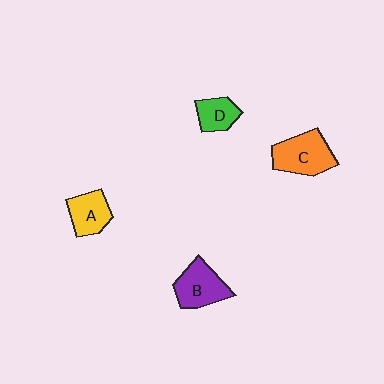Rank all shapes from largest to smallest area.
From largest to smallest: C (orange), B (purple), A (yellow), D (green).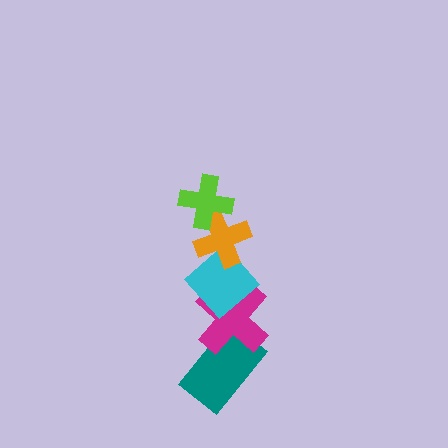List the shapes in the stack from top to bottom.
From top to bottom: the lime cross, the orange cross, the cyan diamond, the magenta cross, the teal rectangle.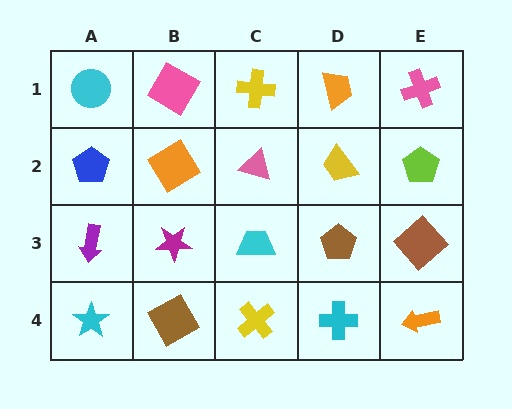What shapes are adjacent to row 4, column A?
A purple arrow (row 3, column A), a brown square (row 4, column B).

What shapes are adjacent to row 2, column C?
A yellow cross (row 1, column C), a cyan trapezoid (row 3, column C), an orange diamond (row 2, column B), a yellow trapezoid (row 2, column D).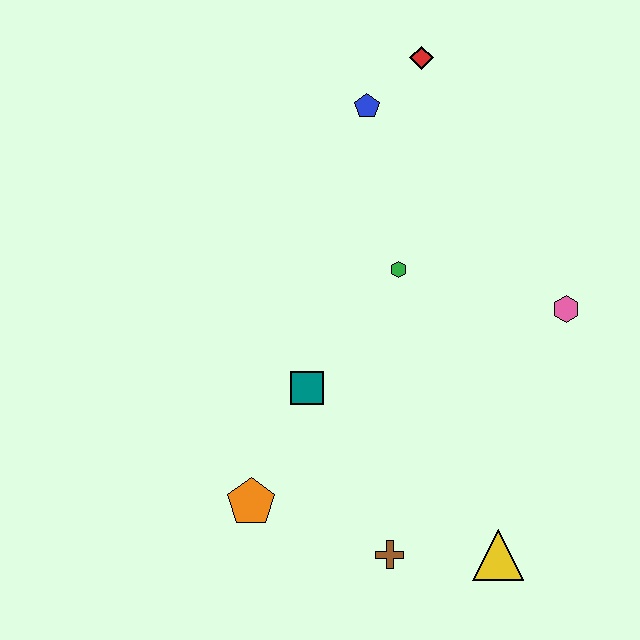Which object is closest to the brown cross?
The yellow triangle is closest to the brown cross.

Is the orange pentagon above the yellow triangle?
Yes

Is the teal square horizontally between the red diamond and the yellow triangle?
No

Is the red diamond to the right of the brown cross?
Yes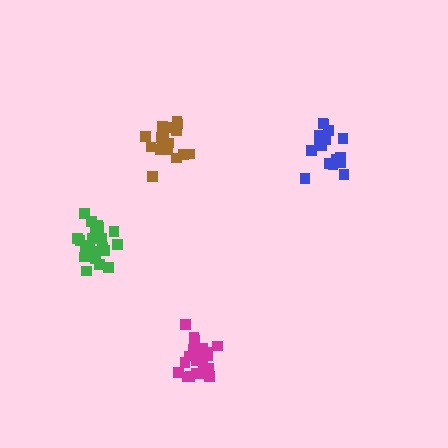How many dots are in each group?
Group 1: 21 dots, Group 2: 20 dots, Group 3: 18 dots, Group 4: 21 dots (80 total).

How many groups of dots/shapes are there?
There are 4 groups.